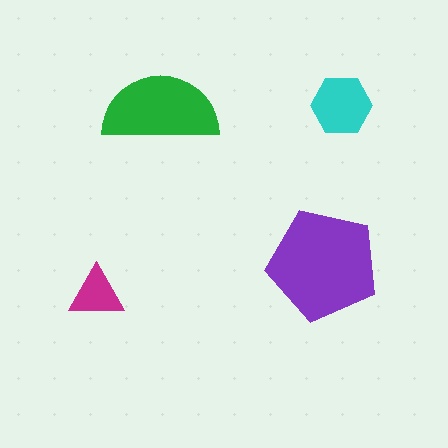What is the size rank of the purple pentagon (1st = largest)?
1st.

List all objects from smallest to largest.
The magenta triangle, the cyan hexagon, the green semicircle, the purple pentagon.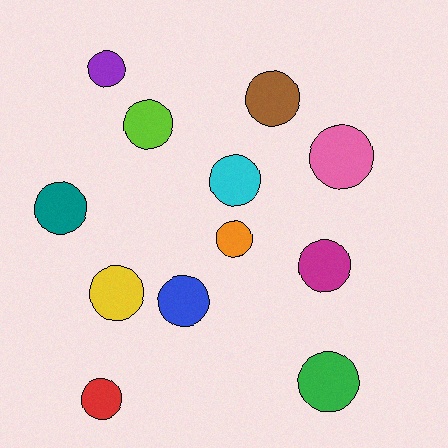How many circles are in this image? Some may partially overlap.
There are 12 circles.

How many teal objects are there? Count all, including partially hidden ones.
There is 1 teal object.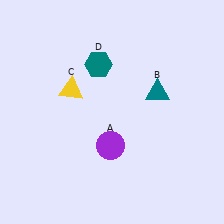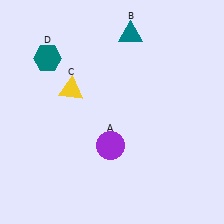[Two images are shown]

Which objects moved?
The objects that moved are: the teal triangle (B), the teal hexagon (D).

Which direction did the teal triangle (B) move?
The teal triangle (B) moved up.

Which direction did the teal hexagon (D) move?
The teal hexagon (D) moved left.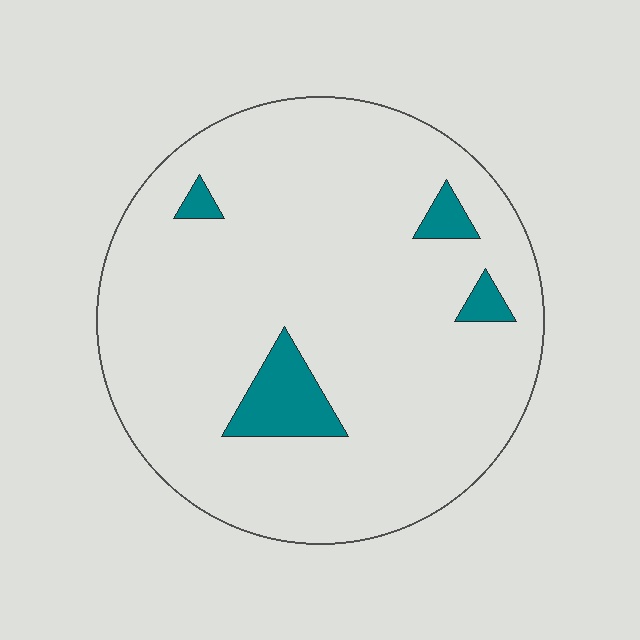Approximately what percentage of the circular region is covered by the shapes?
Approximately 10%.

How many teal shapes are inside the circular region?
4.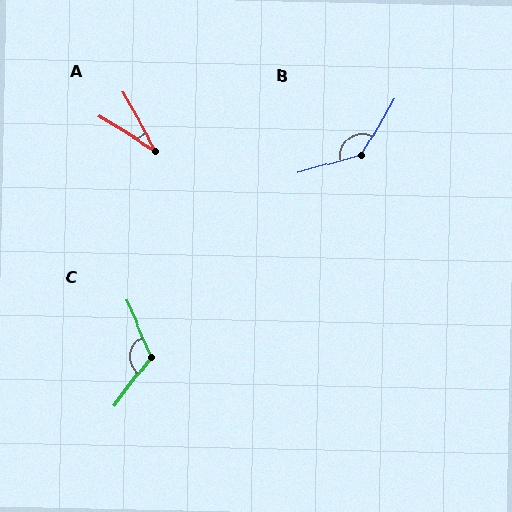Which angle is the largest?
B, at approximately 136 degrees.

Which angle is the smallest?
A, at approximately 29 degrees.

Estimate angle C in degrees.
Approximately 120 degrees.